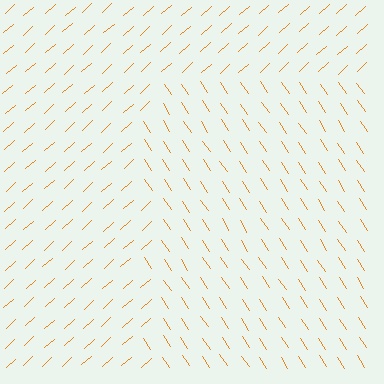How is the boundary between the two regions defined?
The boundary is defined purely by a change in line orientation (approximately 81 degrees difference). All lines are the same color and thickness.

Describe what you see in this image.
The image is filled with small orange line segments. A rectangle region in the image has lines oriented differently from the surrounding lines, creating a visible texture boundary.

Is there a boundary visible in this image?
Yes, there is a texture boundary formed by a change in line orientation.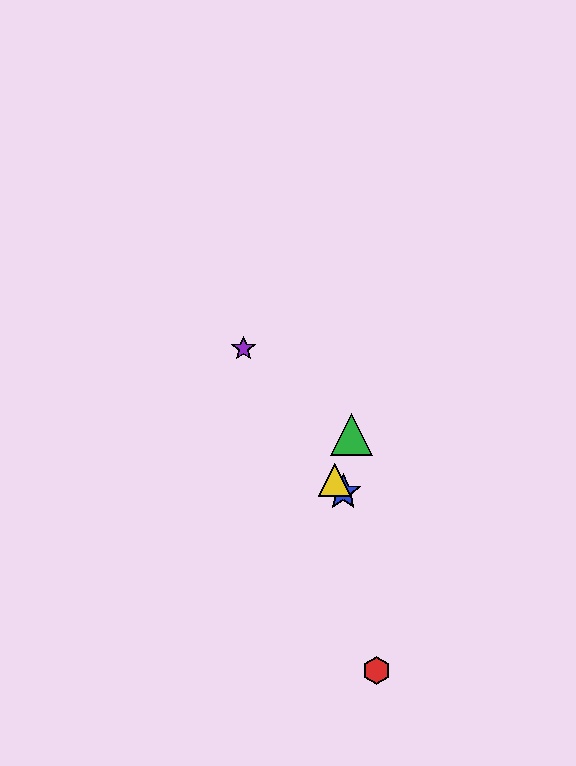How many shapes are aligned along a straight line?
3 shapes (the blue star, the yellow triangle, the purple star) are aligned along a straight line.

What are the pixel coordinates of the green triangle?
The green triangle is at (351, 435).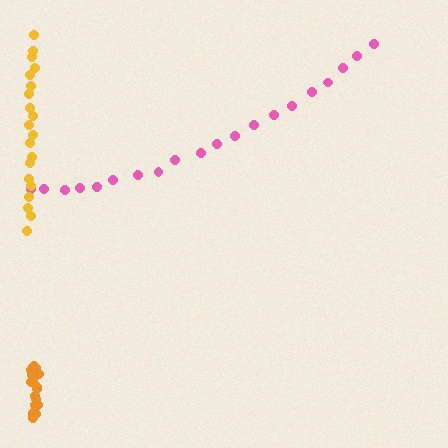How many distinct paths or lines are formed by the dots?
There are 3 distinct paths.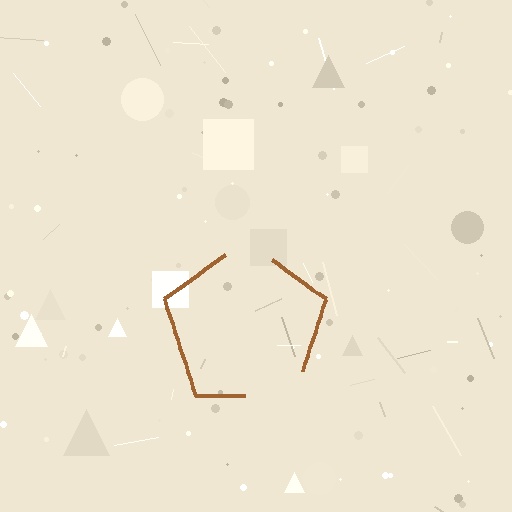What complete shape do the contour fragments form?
The contour fragments form a pentagon.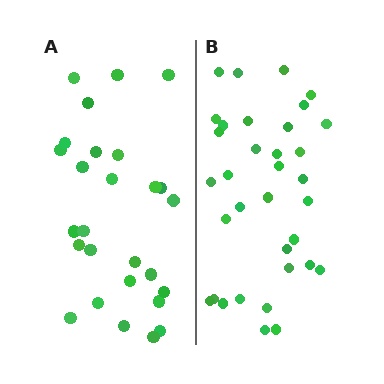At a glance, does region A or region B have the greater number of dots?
Region B (the right region) has more dots.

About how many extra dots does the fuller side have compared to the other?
Region B has roughly 8 or so more dots than region A.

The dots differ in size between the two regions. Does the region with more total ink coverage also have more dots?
No. Region A has more total ink coverage because its dots are larger, but region B actually contains more individual dots. Total area can be misleading — the number of items is what matters here.